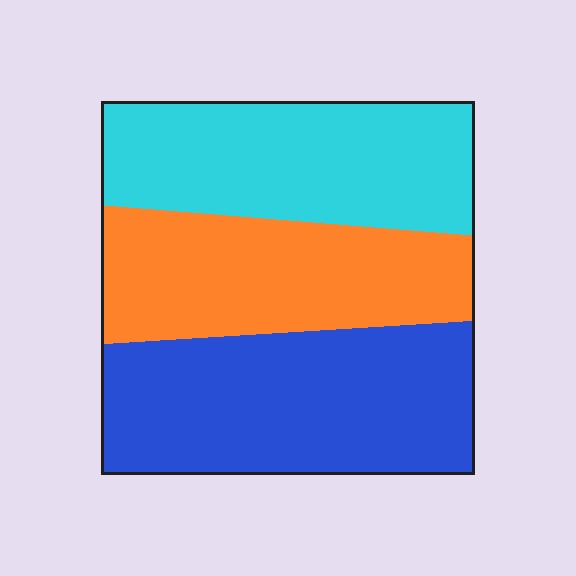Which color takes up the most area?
Blue, at roughly 40%.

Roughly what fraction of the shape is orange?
Orange takes up about one third (1/3) of the shape.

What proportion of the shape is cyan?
Cyan covers around 30% of the shape.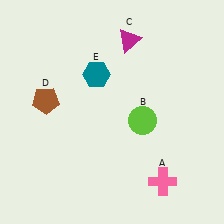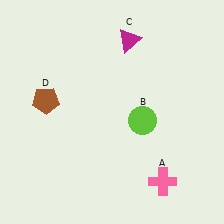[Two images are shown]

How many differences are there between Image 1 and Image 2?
There is 1 difference between the two images.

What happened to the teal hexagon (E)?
The teal hexagon (E) was removed in Image 2. It was in the top-left area of Image 1.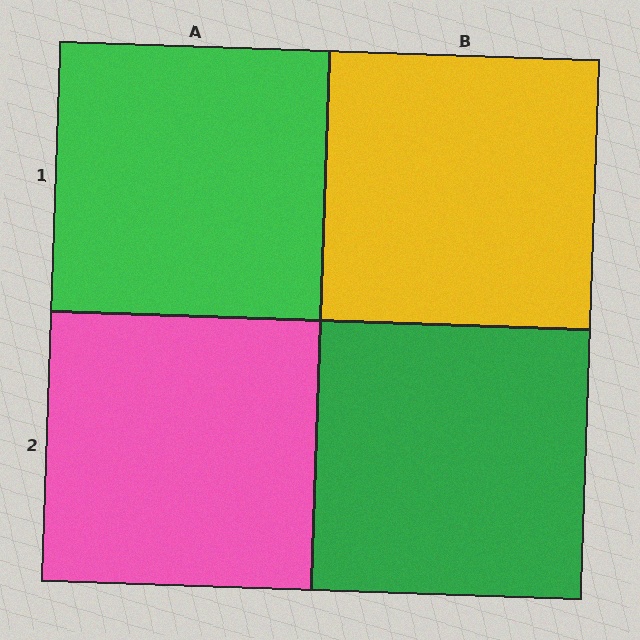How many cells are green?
2 cells are green.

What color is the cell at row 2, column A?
Pink.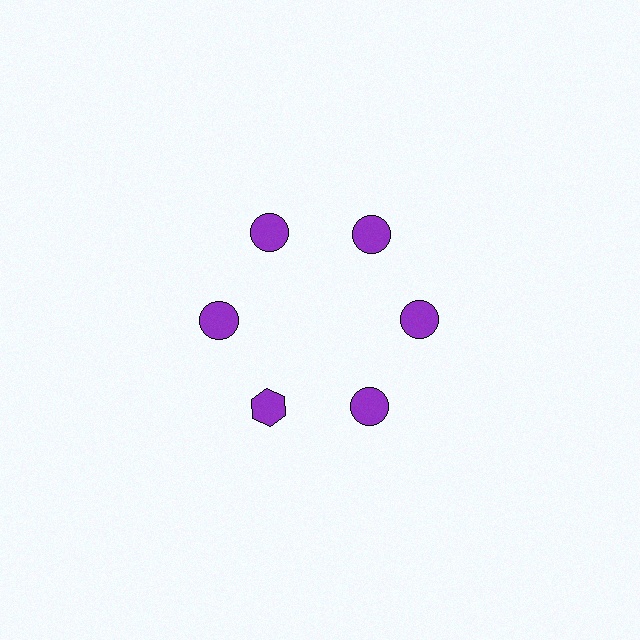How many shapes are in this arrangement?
There are 6 shapes arranged in a ring pattern.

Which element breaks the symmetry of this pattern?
The purple hexagon at roughly the 7 o'clock position breaks the symmetry. All other shapes are purple circles.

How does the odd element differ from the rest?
It has a different shape: hexagon instead of circle.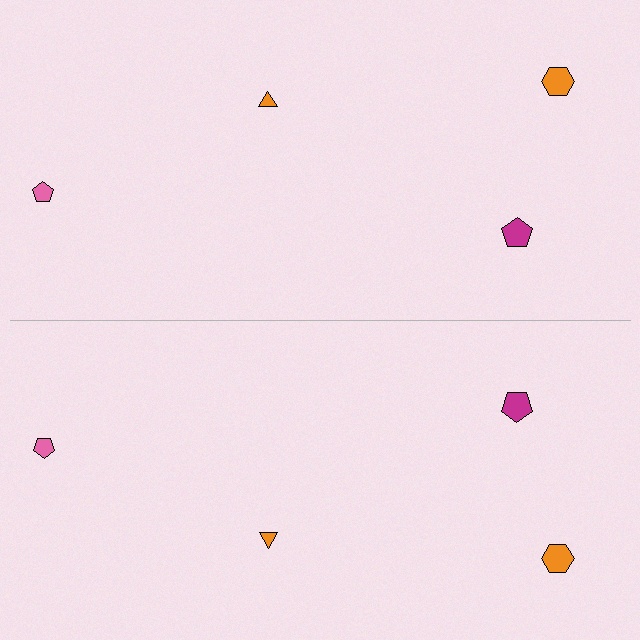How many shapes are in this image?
There are 8 shapes in this image.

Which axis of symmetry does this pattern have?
The pattern has a horizontal axis of symmetry running through the center of the image.